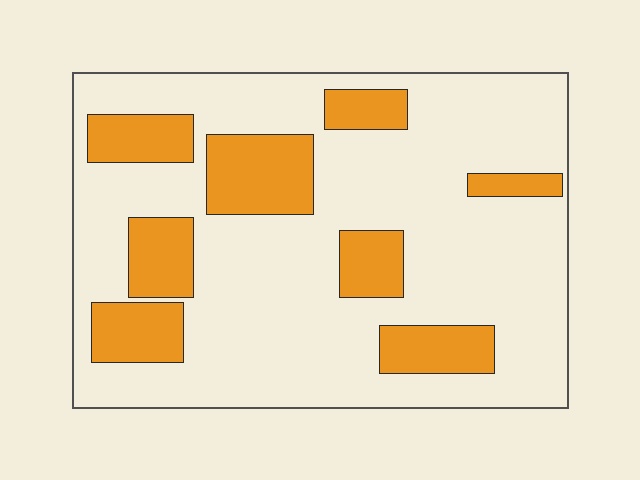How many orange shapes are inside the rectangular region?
8.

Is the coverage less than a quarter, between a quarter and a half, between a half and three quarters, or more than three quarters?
Less than a quarter.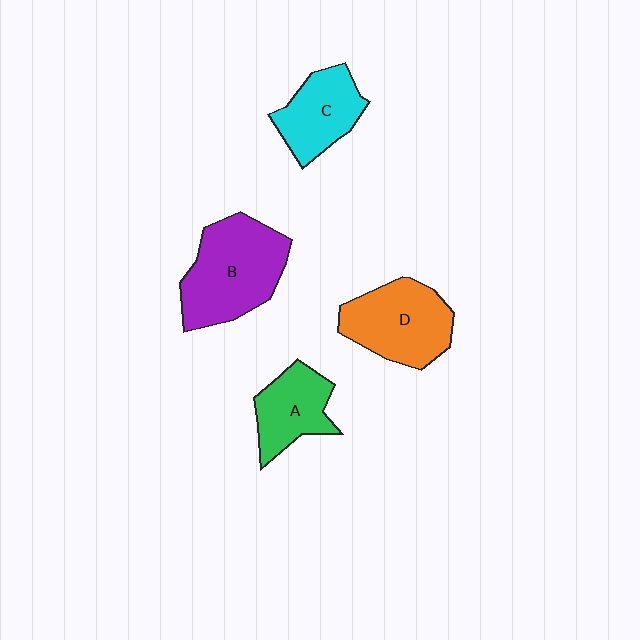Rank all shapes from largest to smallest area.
From largest to smallest: B (purple), D (orange), C (cyan), A (green).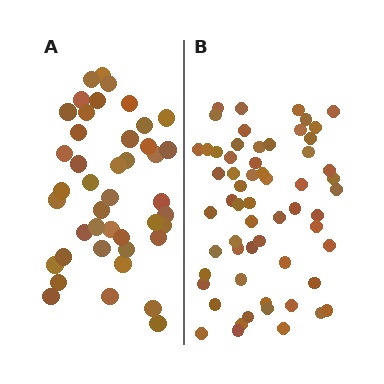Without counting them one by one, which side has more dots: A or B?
Region B (the right region) has more dots.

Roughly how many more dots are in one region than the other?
Region B has approximately 15 more dots than region A.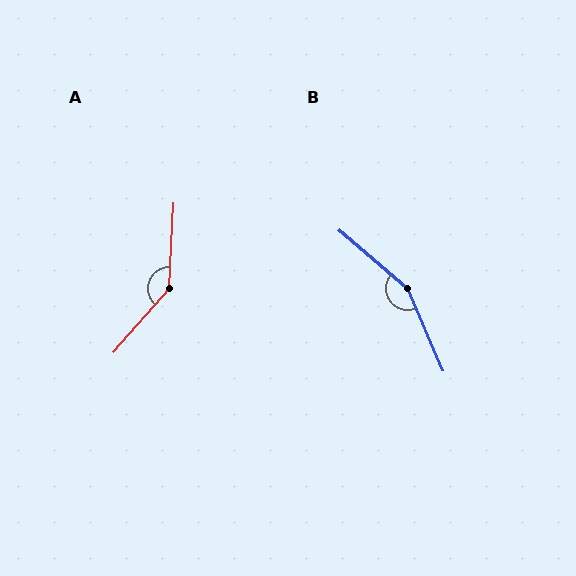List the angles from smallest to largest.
A (142°), B (154°).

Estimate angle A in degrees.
Approximately 142 degrees.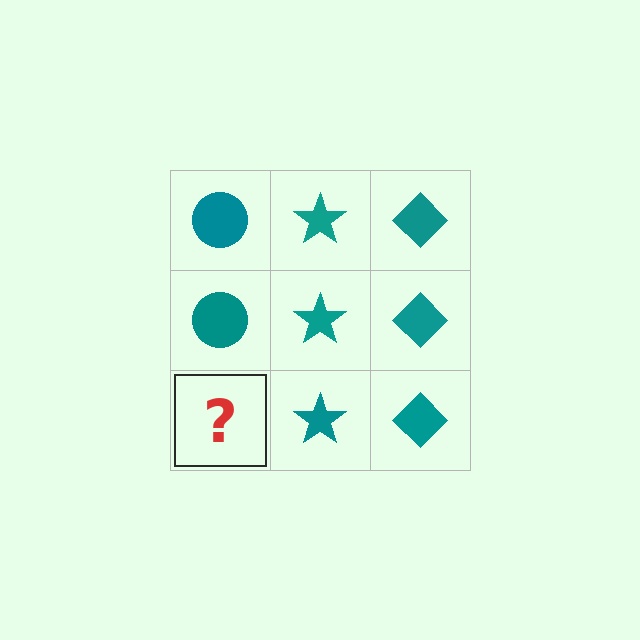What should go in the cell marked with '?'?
The missing cell should contain a teal circle.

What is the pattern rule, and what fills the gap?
The rule is that each column has a consistent shape. The gap should be filled with a teal circle.